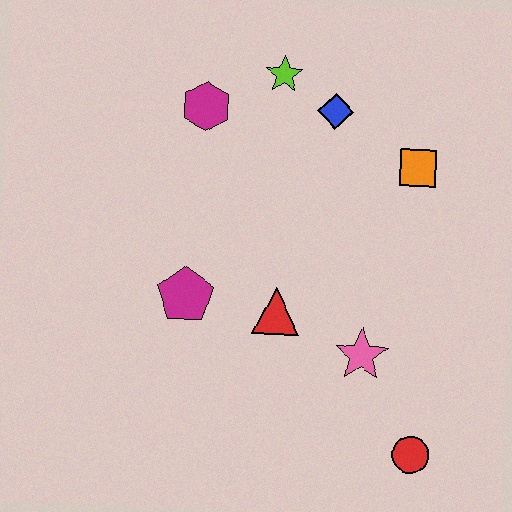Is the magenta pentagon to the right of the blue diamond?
No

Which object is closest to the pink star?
The red triangle is closest to the pink star.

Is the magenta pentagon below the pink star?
No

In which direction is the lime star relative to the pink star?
The lime star is above the pink star.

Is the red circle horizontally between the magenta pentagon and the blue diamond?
No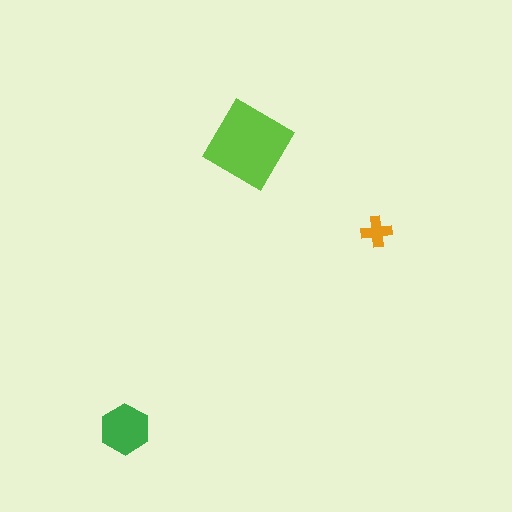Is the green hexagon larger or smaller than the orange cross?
Larger.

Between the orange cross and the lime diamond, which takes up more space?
The lime diamond.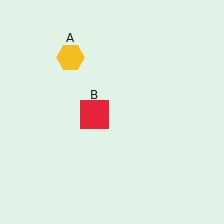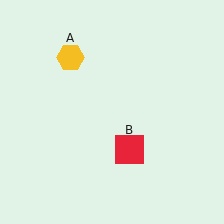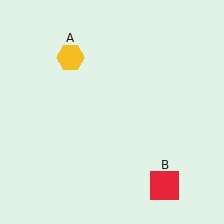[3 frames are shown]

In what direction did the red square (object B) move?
The red square (object B) moved down and to the right.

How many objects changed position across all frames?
1 object changed position: red square (object B).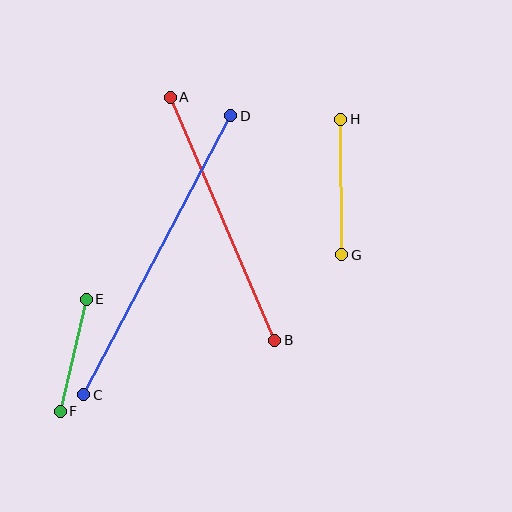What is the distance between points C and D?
The distance is approximately 315 pixels.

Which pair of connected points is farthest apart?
Points C and D are farthest apart.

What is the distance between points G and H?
The distance is approximately 135 pixels.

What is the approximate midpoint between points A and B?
The midpoint is at approximately (223, 219) pixels.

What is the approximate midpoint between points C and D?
The midpoint is at approximately (157, 255) pixels.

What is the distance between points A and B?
The distance is approximately 264 pixels.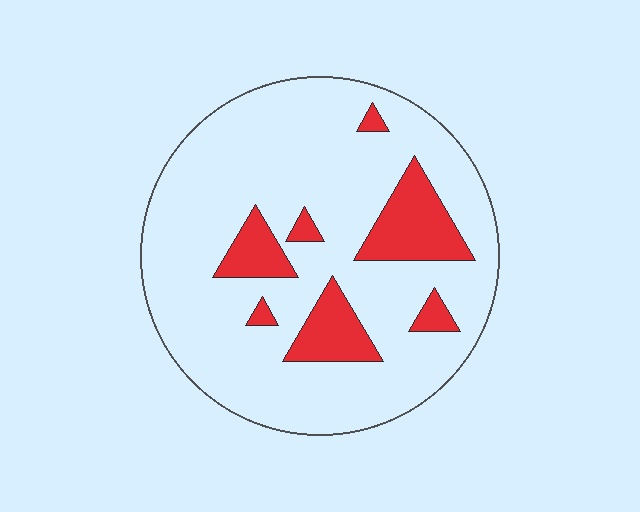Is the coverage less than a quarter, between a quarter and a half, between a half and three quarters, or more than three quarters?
Less than a quarter.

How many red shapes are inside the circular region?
7.